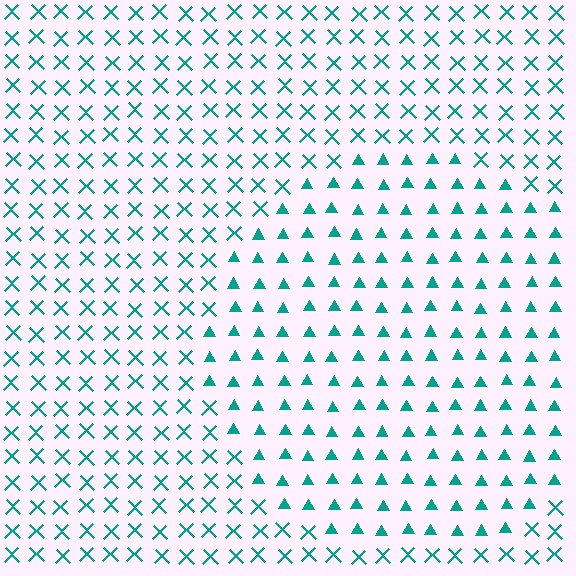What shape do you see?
I see a circle.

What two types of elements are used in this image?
The image uses triangles inside the circle region and X marks outside it.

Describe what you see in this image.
The image is filled with small teal elements arranged in a uniform grid. A circle-shaped region contains triangles, while the surrounding area contains X marks. The boundary is defined purely by the change in element shape.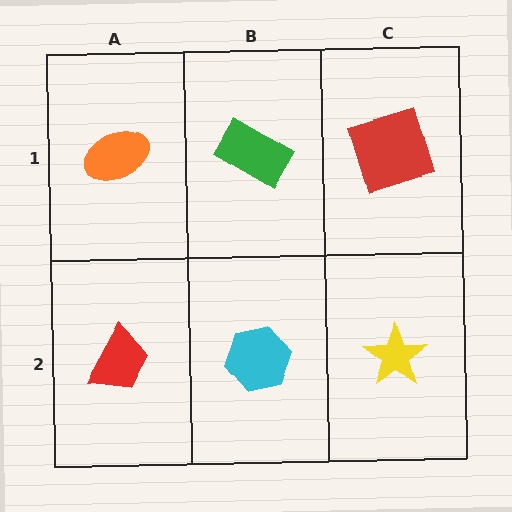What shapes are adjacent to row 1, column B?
A cyan hexagon (row 2, column B), an orange ellipse (row 1, column A), a red square (row 1, column C).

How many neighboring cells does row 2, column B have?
3.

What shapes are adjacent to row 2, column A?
An orange ellipse (row 1, column A), a cyan hexagon (row 2, column B).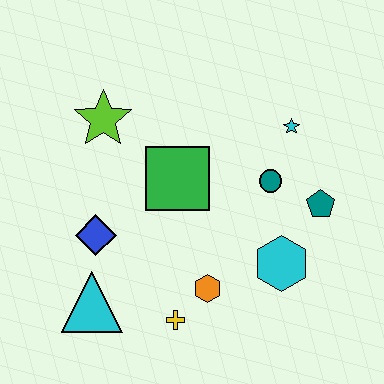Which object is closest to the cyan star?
The teal circle is closest to the cyan star.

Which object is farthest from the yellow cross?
The cyan star is farthest from the yellow cross.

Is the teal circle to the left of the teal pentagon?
Yes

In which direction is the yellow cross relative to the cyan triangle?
The yellow cross is to the right of the cyan triangle.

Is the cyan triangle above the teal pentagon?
No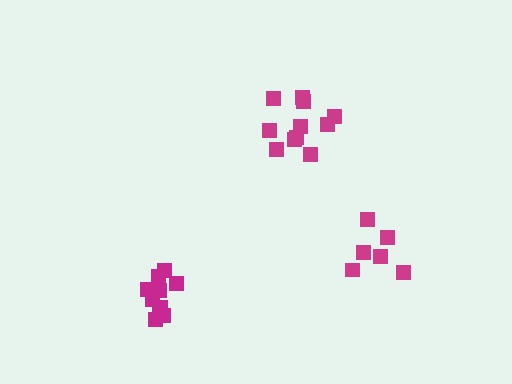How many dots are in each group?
Group 1: 11 dots, Group 2: 10 dots, Group 3: 6 dots (27 total).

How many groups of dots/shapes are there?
There are 3 groups.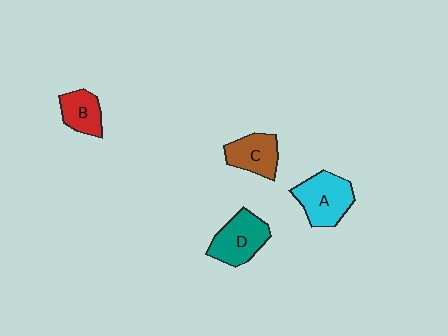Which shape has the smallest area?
Shape B (red).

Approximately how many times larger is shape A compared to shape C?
Approximately 1.3 times.